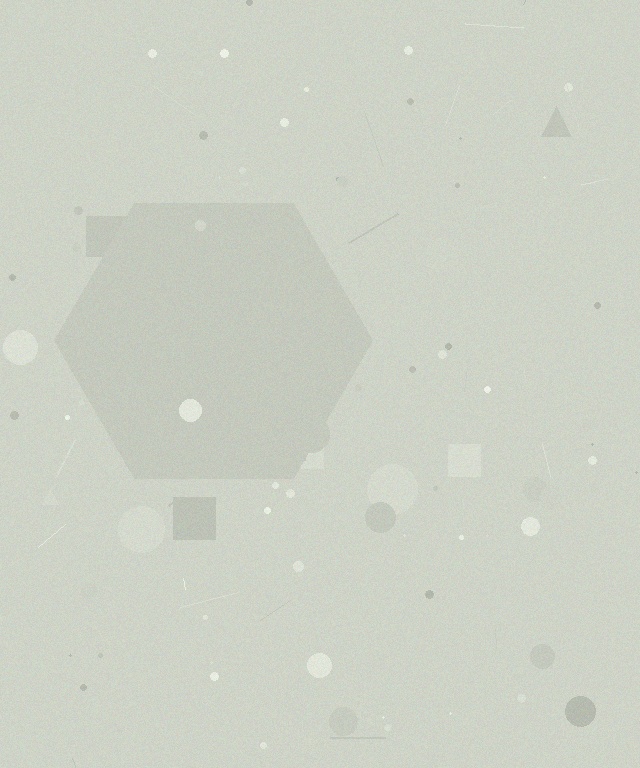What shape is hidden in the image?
A hexagon is hidden in the image.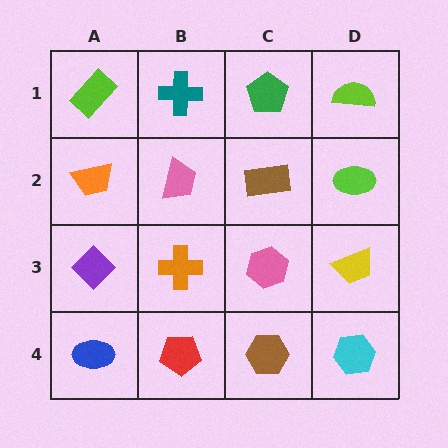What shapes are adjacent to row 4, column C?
A pink hexagon (row 3, column C), a red pentagon (row 4, column B), a cyan hexagon (row 4, column D).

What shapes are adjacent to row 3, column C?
A brown rectangle (row 2, column C), a brown hexagon (row 4, column C), an orange cross (row 3, column B), a yellow trapezoid (row 3, column D).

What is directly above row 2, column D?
A lime semicircle.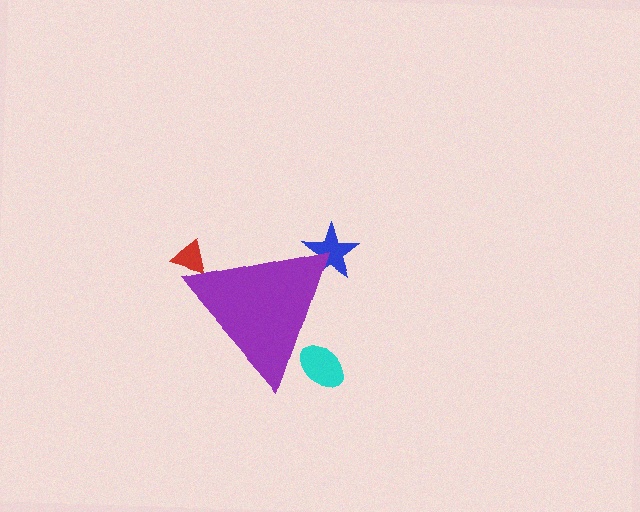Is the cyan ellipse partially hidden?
Yes, the cyan ellipse is partially hidden behind the purple triangle.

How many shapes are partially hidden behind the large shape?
3 shapes are partially hidden.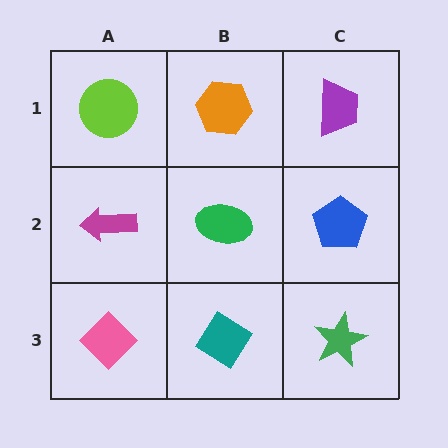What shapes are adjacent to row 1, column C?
A blue pentagon (row 2, column C), an orange hexagon (row 1, column B).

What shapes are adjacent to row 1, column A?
A magenta arrow (row 2, column A), an orange hexagon (row 1, column B).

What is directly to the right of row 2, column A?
A green ellipse.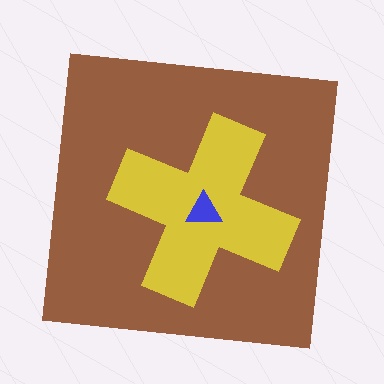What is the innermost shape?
The blue triangle.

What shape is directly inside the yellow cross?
The blue triangle.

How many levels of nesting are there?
3.